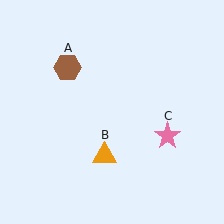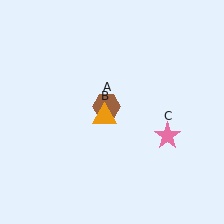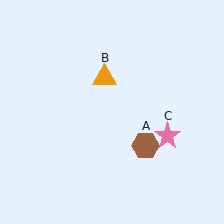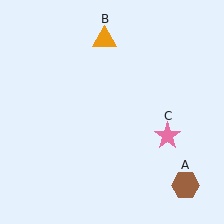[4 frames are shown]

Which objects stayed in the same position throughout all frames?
Pink star (object C) remained stationary.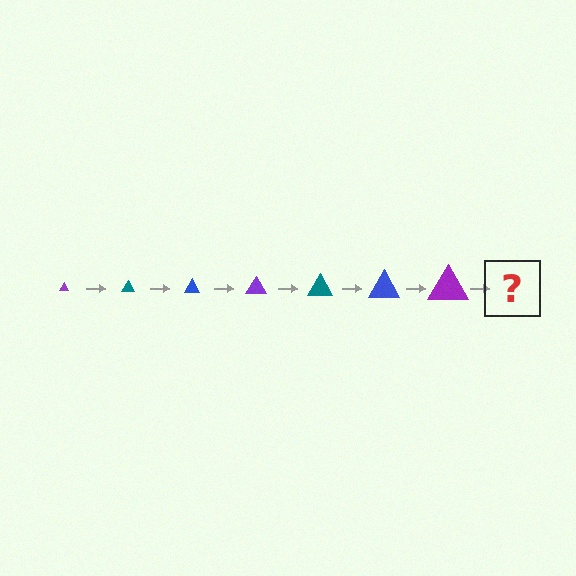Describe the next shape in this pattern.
It should be a teal triangle, larger than the previous one.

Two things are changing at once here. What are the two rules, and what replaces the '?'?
The two rules are that the triangle grows larger each step and the color cycles through purple, teal, and blue. The '?' should be a teal triangle, larger than the previous one.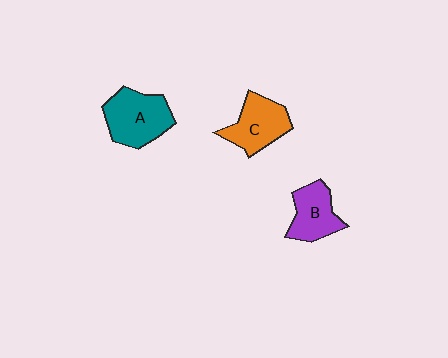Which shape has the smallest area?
Shape B (purple).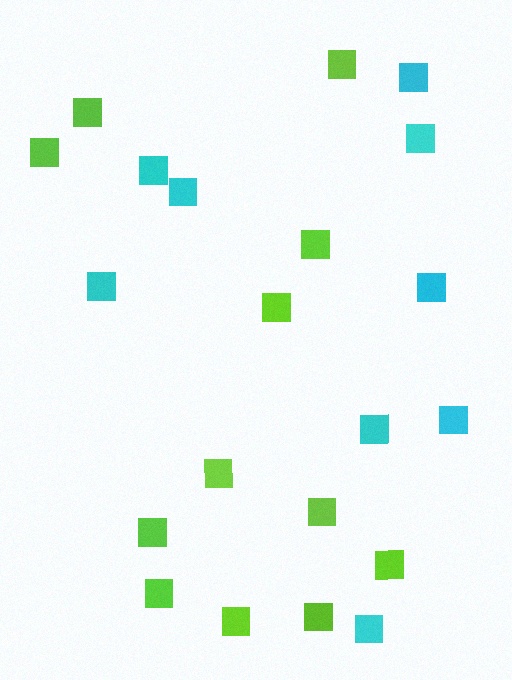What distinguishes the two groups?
There are 2 groups: one group of cyan squares (9) and one group of lime squares (12).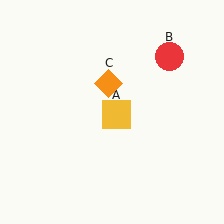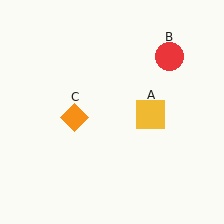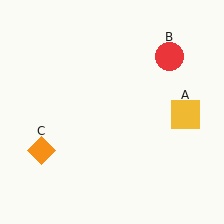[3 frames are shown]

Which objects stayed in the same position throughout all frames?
Red circle (object B) remained stationary.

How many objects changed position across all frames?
2 objects changed position: yellow square (object A), orange diamond (object C).